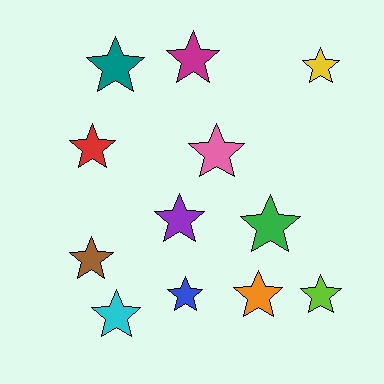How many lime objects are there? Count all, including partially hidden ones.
There is 1 lime object.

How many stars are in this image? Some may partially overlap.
There are 12 stars.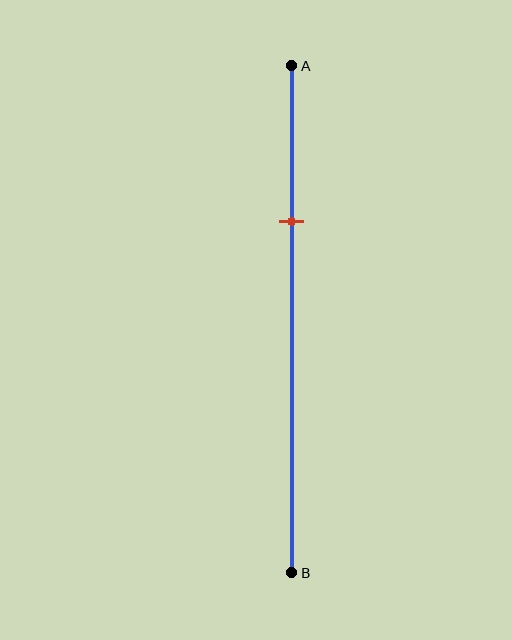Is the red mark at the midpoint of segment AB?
No, the mark is at about 30% from A, not at the 50% midpoint.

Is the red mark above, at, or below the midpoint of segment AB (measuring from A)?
The red mark is above the midpoint of segment AB.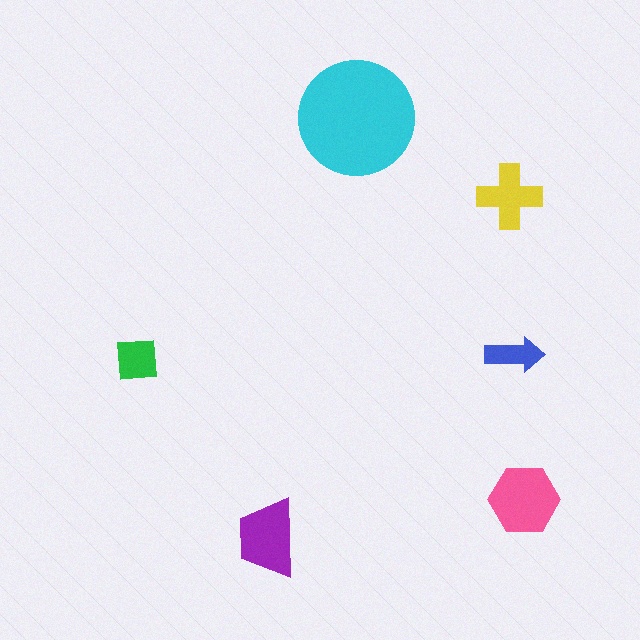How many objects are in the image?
There are 6 objects in the image.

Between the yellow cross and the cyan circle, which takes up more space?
The cyan circle.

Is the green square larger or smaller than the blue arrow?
Larger.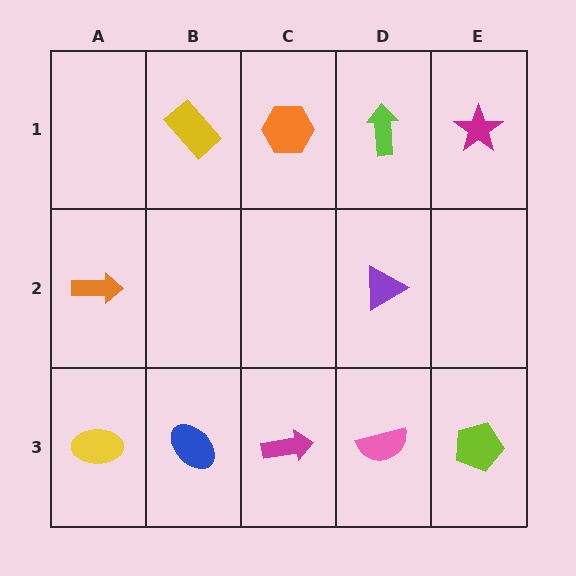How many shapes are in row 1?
4 shapes.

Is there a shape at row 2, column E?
No, that cell is empty.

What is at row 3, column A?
A yellow ellipse.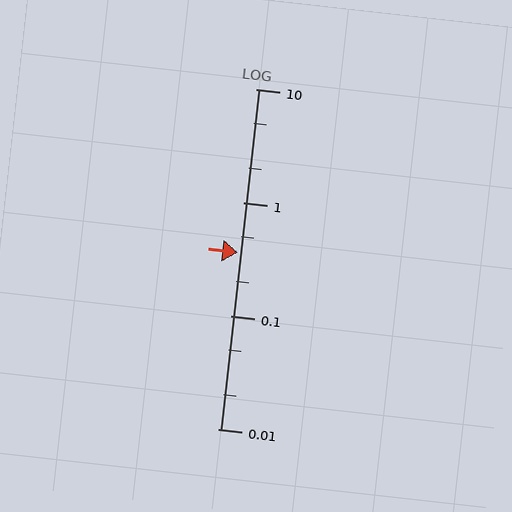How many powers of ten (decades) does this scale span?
The scale spans 3 decades, from 0.01 to 10.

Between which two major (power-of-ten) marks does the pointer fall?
The pointer is between 0.1 and 1.